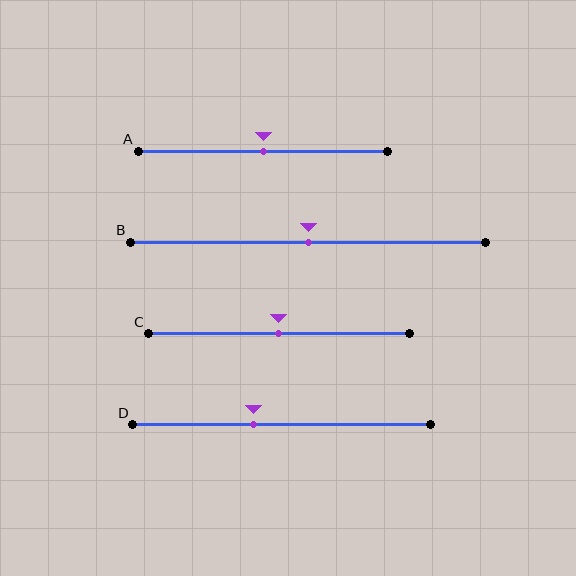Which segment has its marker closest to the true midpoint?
Segment A has its marker closest to the true midpoint.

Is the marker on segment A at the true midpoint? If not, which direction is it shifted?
Yes, the marker on segment A is at the true midpoint.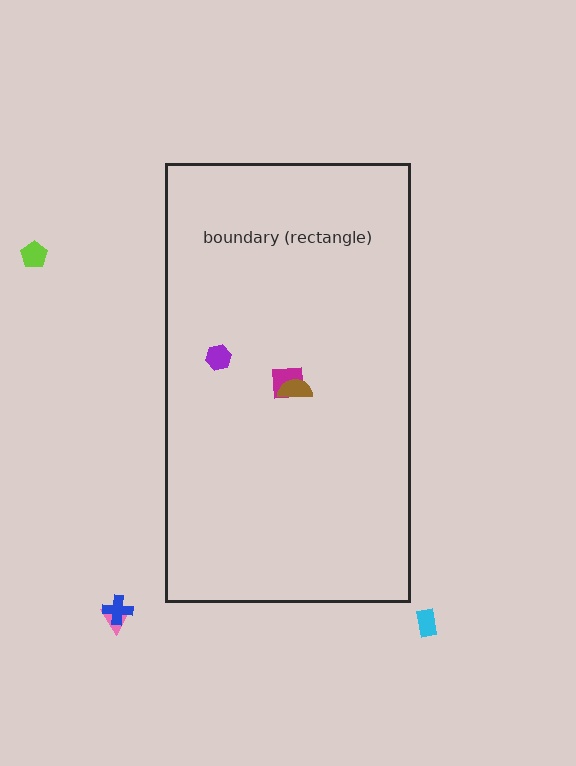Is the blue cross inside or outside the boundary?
Outside.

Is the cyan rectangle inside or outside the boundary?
Outside.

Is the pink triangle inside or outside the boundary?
Outside.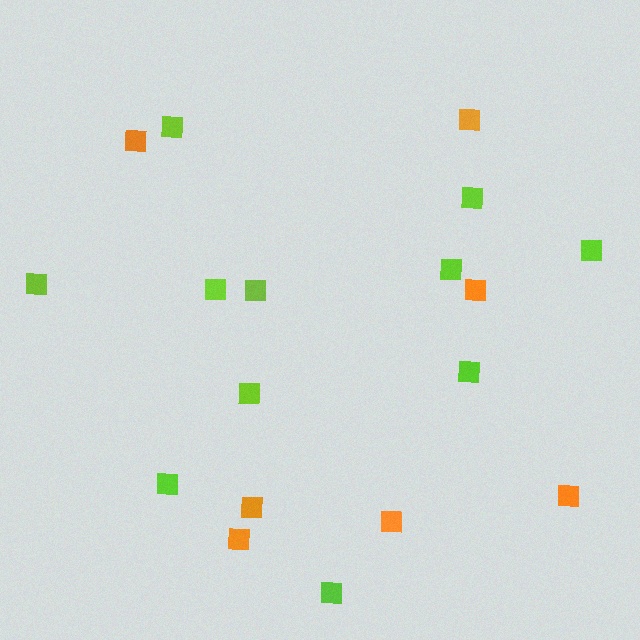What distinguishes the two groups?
There are 2 groups: one group of orange squares (7) and one group of lime squares (11).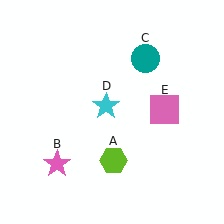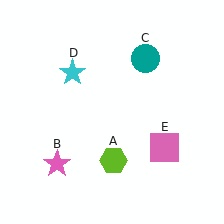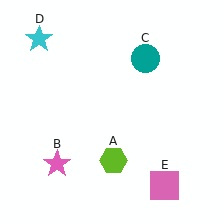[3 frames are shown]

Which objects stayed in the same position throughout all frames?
Lime hexagon (object A) and pink star (object B) and teal circle (object C) remained stationary.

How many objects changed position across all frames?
2 objects changed position: cyan star (object D), pink square (object E).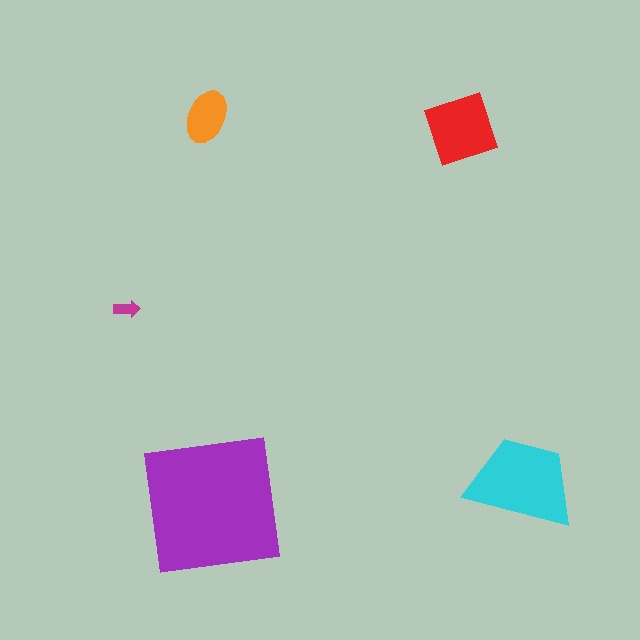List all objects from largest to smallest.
The purple square, the cyan trapezoid, the red diamond, the orange ellipse, the magenta arrow.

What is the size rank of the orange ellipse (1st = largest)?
4th.